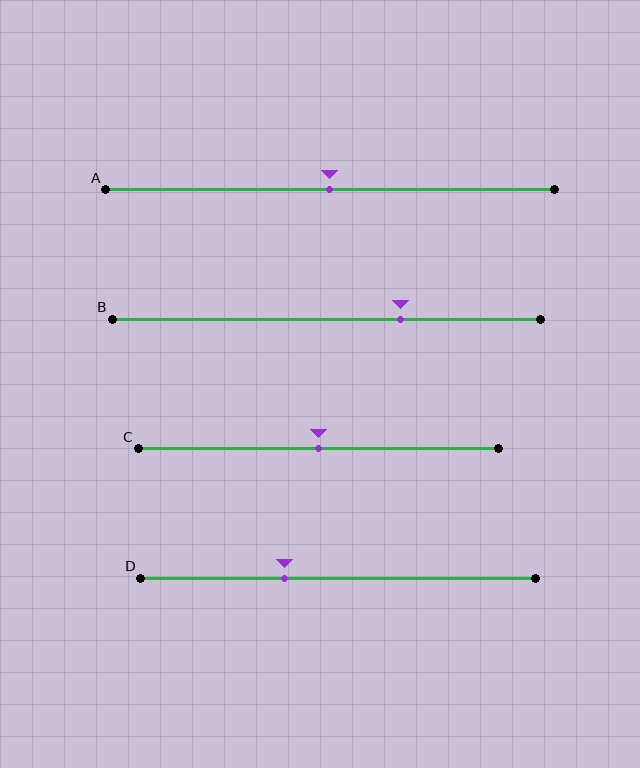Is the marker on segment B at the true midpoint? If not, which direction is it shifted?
No, the marker on segment B is shifted to the right by about 17% of the segment length.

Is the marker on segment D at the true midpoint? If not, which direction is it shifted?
No, the marker on segment D is shifted to the left by about 13% of the segment length.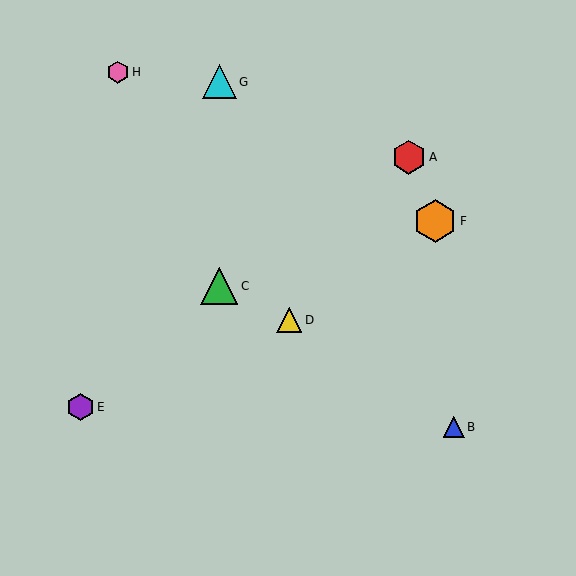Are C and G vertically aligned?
Yes, both are at x≈219.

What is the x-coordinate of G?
Object G is at x≈219.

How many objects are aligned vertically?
2 objects (C, G) are aligned vertically.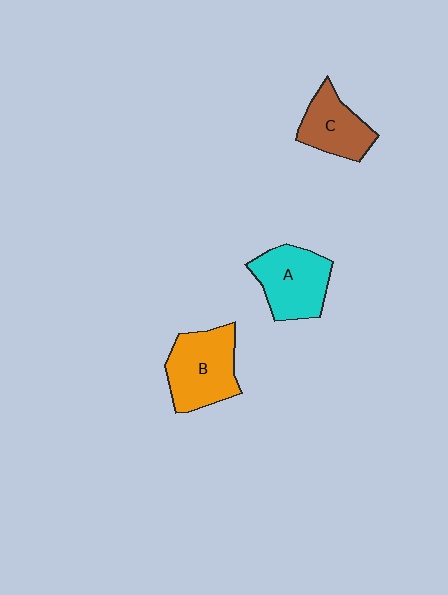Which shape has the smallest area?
Shape C (brown).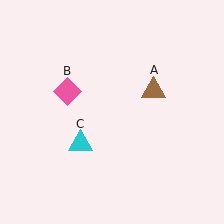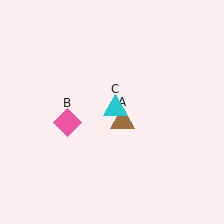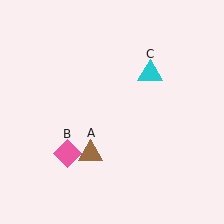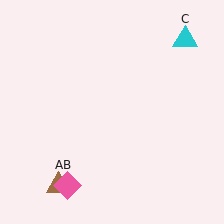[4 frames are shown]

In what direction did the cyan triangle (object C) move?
The cyan triangle (object C) moved up and to the right.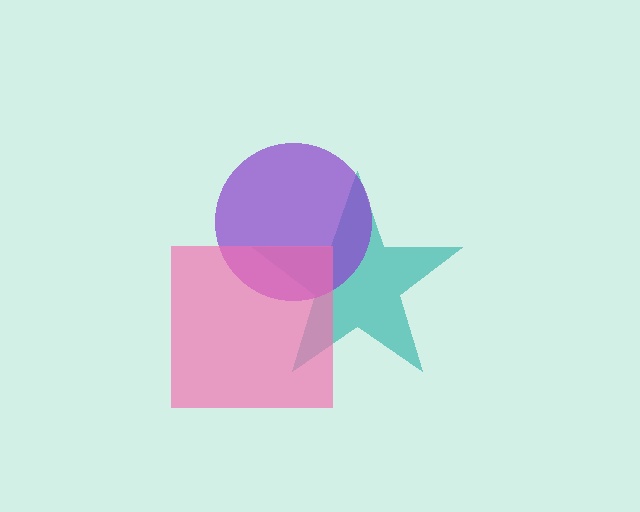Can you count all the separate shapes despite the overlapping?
Yes, there are 3 separate shapes.